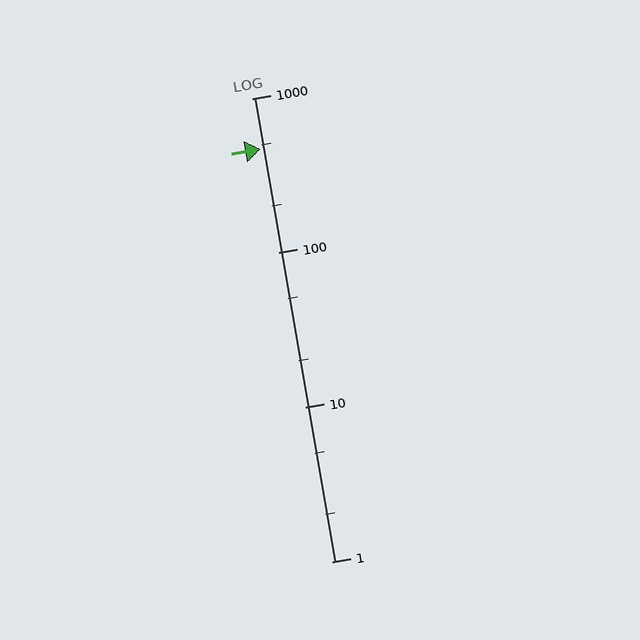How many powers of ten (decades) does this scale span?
The scale spans 3 decades, from 1 to 1000.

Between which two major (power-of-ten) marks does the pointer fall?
The pointer is between 100 and 1000.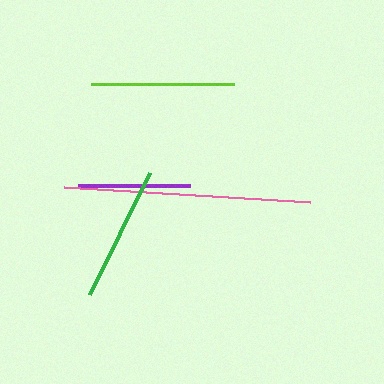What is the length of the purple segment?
The purple segment is approximately 112 pixels long.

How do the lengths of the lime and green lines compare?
The lime and green lines are approximately the same length.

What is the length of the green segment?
The green segment is approximately 135 pixels long.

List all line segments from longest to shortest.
From longest to shortest: pink, lime, green, purple.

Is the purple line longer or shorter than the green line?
The green line is longer than the purple line.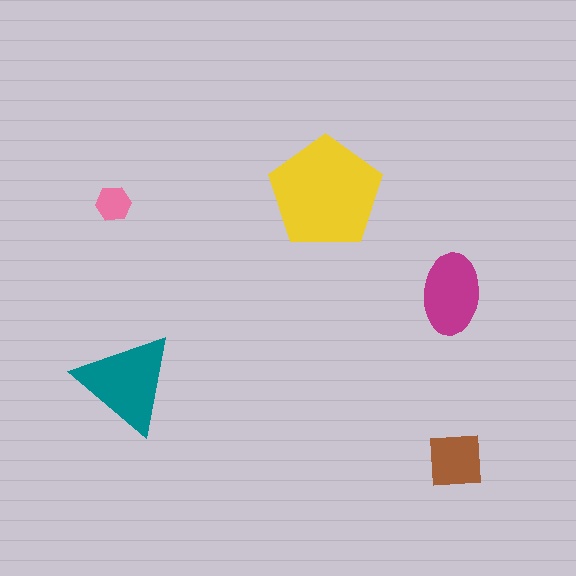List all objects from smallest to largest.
The pink hexagon, the brown square, the magenta ellipse, the teal triangle, the yellow pentagon.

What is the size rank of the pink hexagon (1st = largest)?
5th.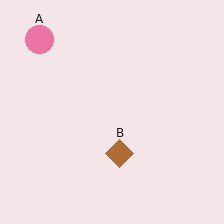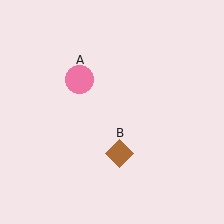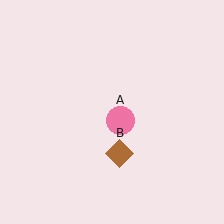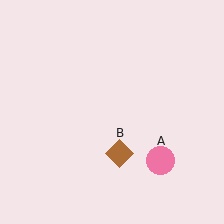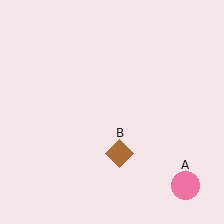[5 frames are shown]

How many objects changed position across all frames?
1 object changed position: pink circle (object A).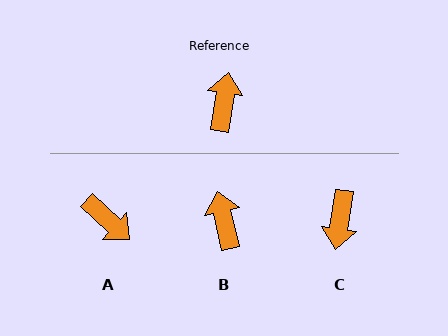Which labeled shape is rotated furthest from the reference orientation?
C, about 180 degrees away.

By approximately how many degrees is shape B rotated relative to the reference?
Approximately 21 degrees counter-clockwise.